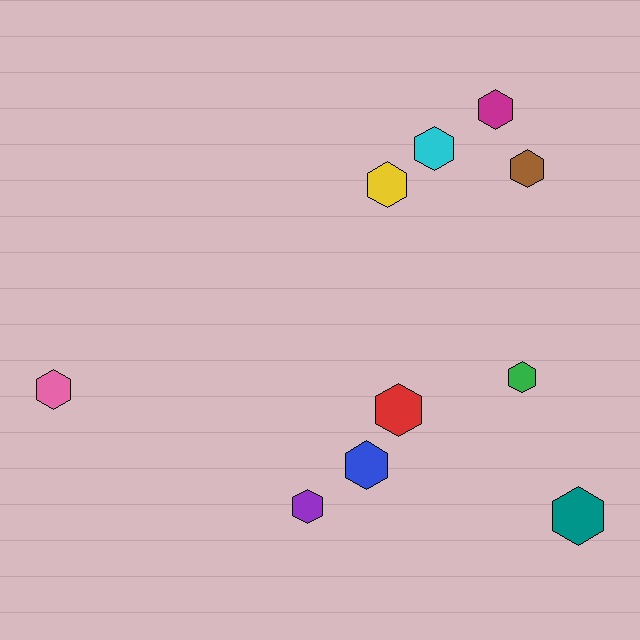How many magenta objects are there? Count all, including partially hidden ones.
There is 1 magenta object.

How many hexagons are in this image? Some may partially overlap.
There are 10 hexagons.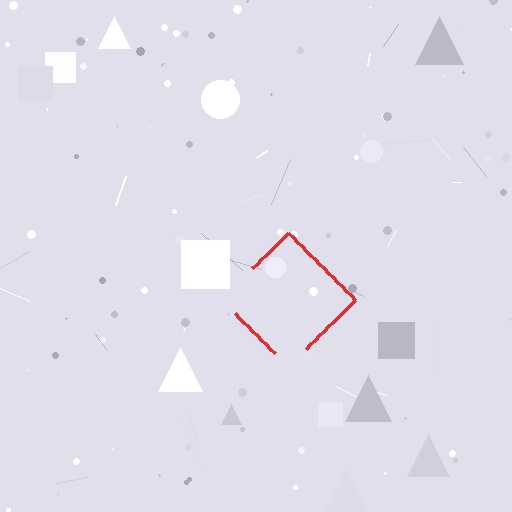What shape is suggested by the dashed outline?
The dashed outline suggests a diamond.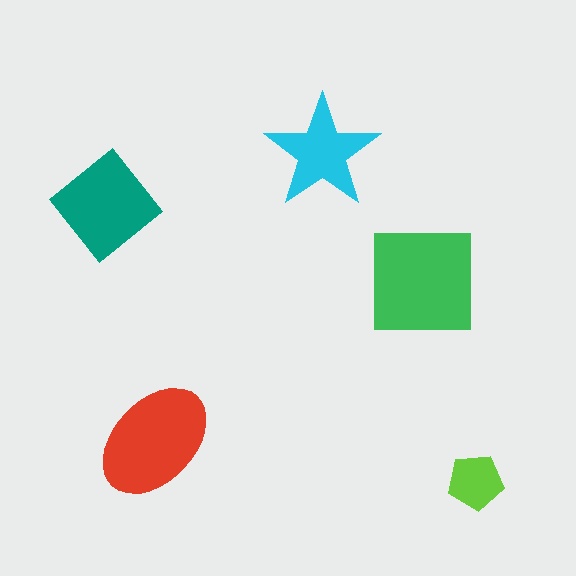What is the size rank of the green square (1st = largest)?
1st.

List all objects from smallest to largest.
The lime pentagon, the cyan star, the teal diamond, the red ellipse, the green square.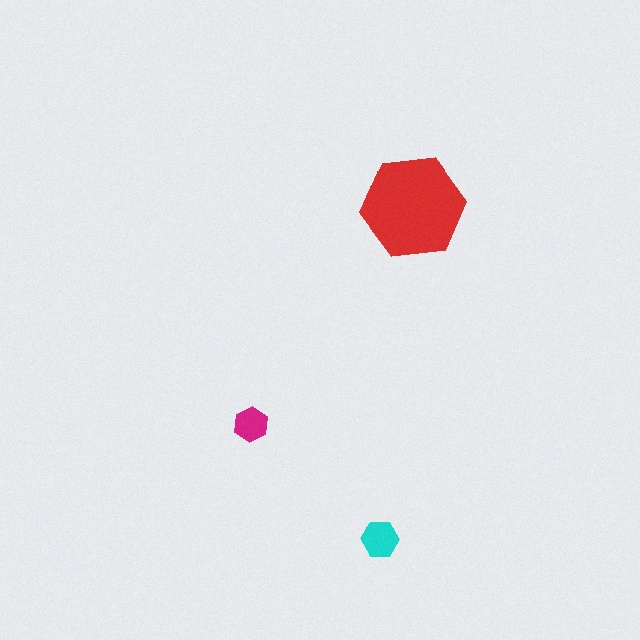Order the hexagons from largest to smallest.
the red one, the cyan one, the magenta one.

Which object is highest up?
The red hexagon is topmost.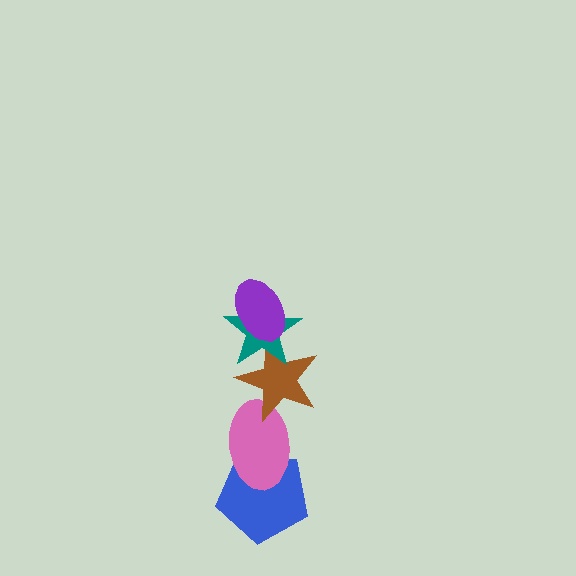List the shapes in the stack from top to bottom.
From top to bottom: the purple ellipse, the teal star, the brown star, the pink ellipse, the blue pentagon.